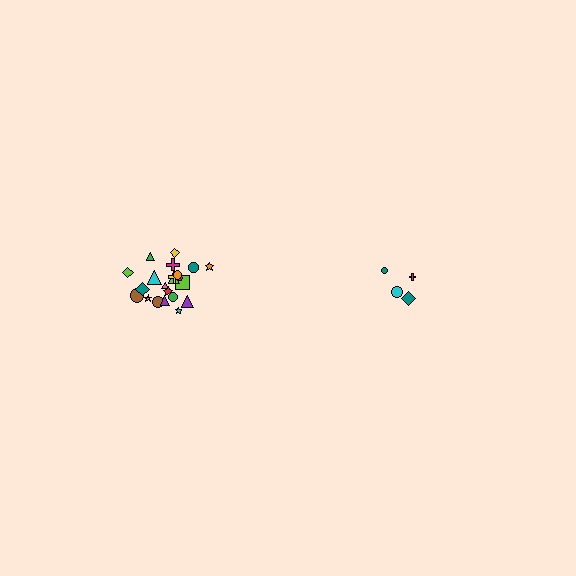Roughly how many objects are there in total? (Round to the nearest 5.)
Roughly 25 objects in total.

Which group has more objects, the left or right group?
The left group.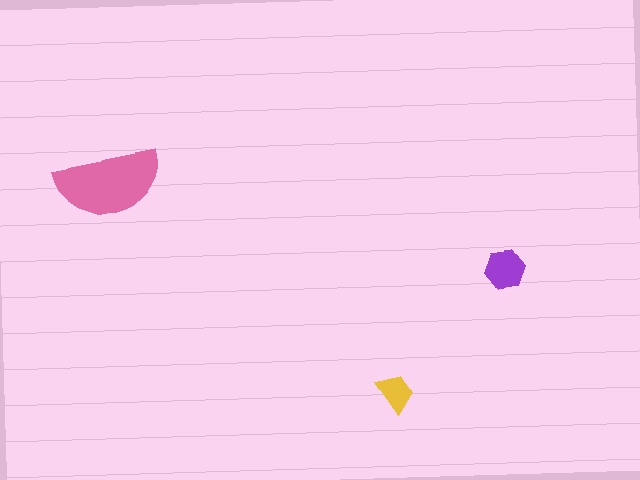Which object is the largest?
The pink semicircle.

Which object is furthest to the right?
The purple hexagon is rightmost.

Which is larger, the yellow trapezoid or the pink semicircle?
The pink semicircle.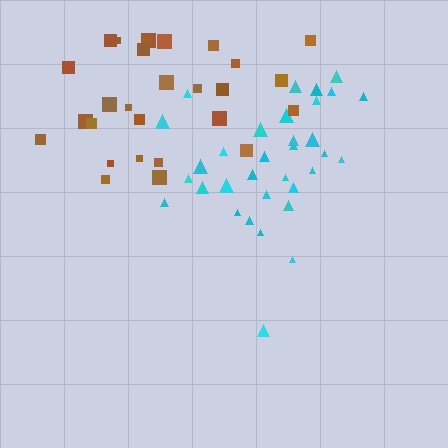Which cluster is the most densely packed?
Brown.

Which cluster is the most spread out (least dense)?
Cyan.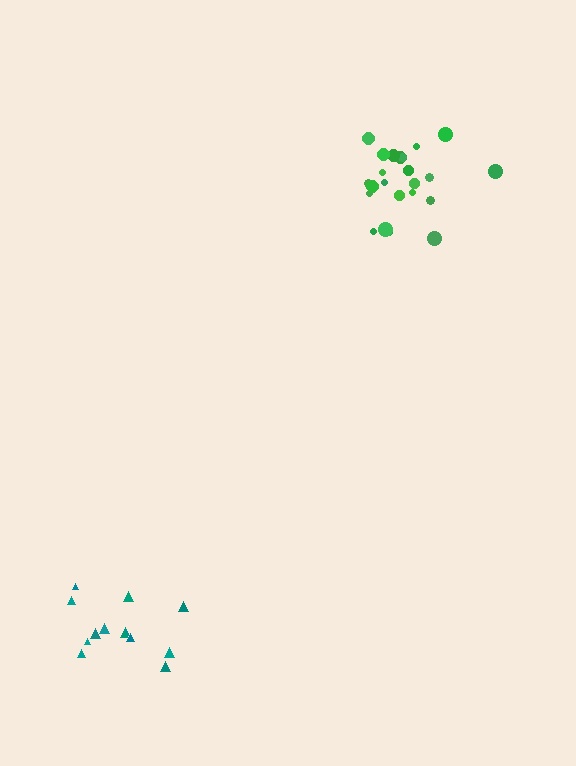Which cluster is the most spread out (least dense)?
Teal.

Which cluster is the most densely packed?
Green.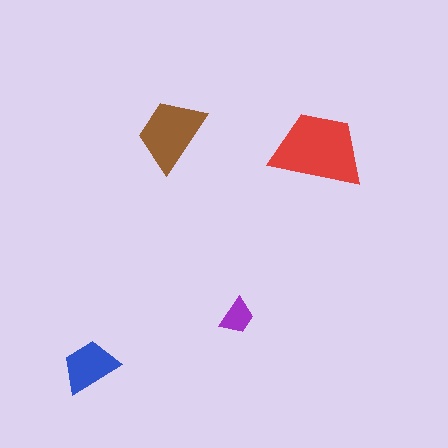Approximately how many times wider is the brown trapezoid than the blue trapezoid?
About 1.5 times wider.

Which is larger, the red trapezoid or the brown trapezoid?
The red one.